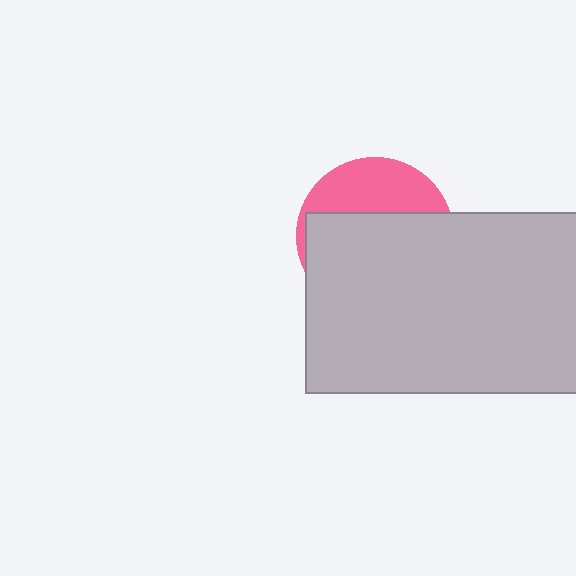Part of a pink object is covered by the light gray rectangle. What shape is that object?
It is a circle.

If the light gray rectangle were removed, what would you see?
You would see the complete pink circle.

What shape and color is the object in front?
The object in front is a light gray rectangle.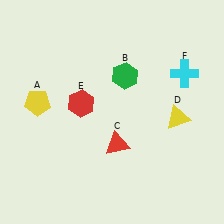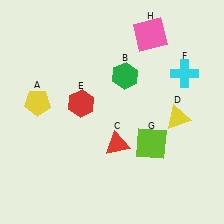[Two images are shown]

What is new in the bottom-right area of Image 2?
A lime square (G) was added in the bottom-right area of Image 2.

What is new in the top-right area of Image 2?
A pink square (H) was added in the top-right area of Image 2.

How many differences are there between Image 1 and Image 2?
There are 2 differences between the two images.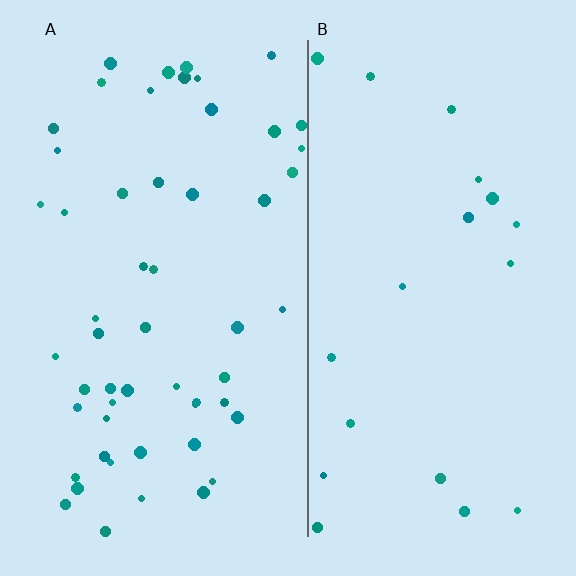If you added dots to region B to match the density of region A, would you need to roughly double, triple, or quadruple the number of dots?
Approximately triple.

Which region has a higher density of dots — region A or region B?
A (the left).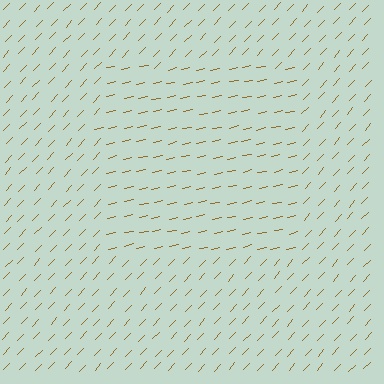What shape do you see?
I see a rectangle.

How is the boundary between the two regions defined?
The boundary is defined purely by a change in line orientation (approximately 34 degrees difference). All lines are the same color and thickness.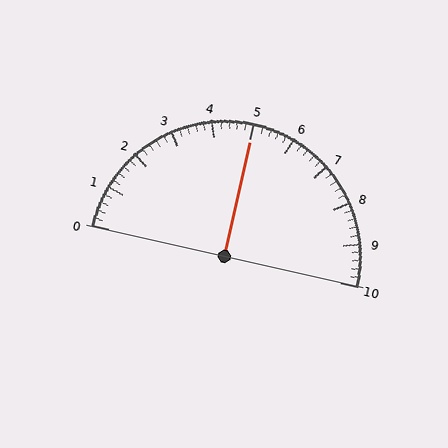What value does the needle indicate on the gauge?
The needle indicates approximately 5.0.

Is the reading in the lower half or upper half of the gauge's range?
The reading is in the upper half of the range (0 to 10).